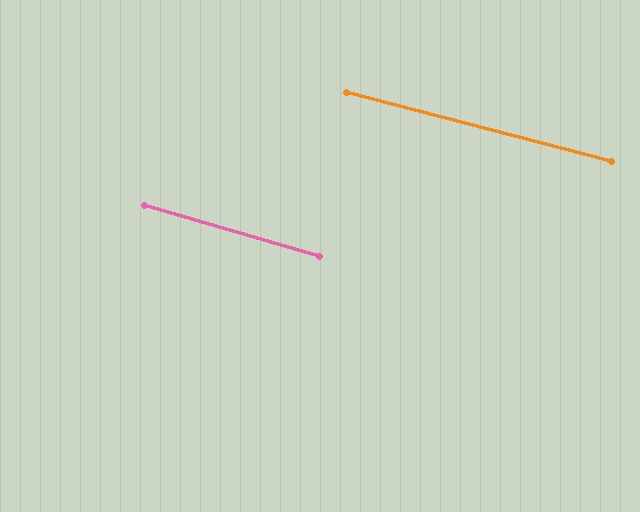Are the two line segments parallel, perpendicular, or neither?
Parallel — their directions differ by only 2.0°.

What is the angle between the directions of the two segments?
Approximately 2 degrees.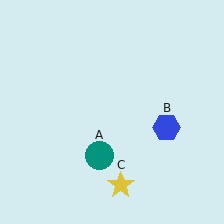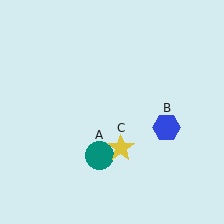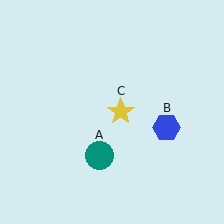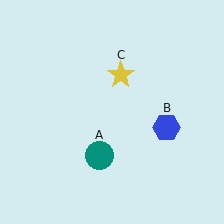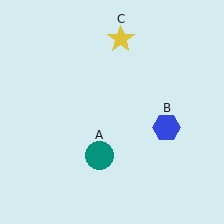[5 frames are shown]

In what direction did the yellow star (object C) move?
The yellow star (object C) moved up.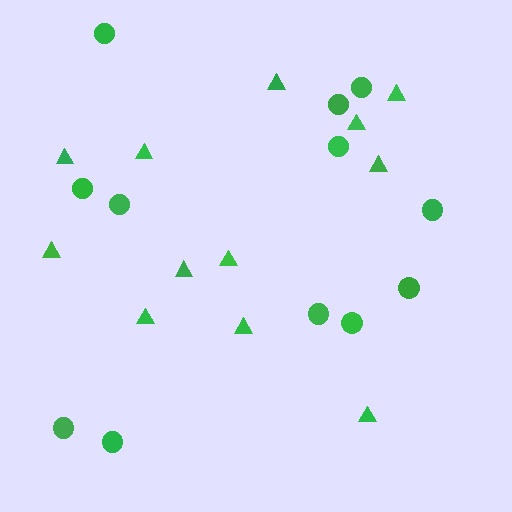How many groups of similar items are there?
There are 2 groups: one group of triangles (12) and one group of circles (12).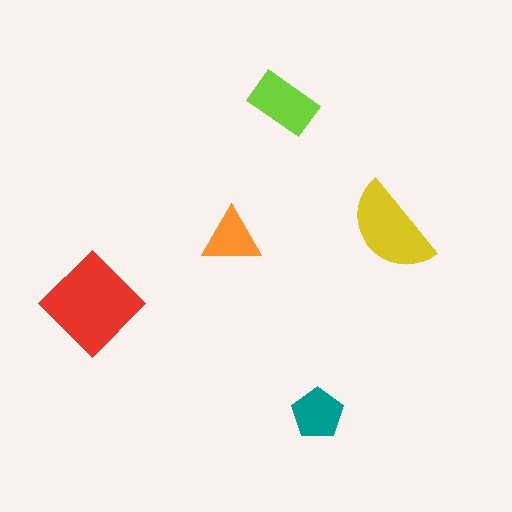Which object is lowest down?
The teal pentagon is bottommost.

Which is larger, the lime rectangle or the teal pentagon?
The lime rectangle.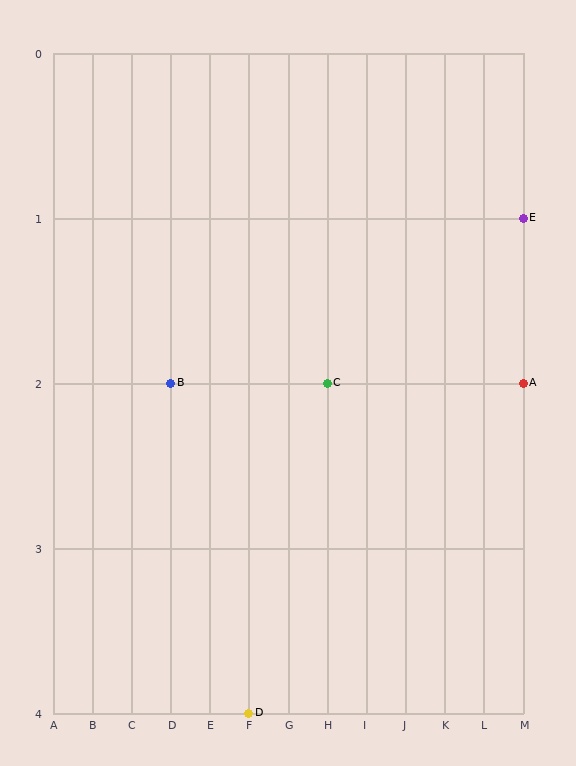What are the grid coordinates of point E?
Point E is at grid coordinates (M, 1).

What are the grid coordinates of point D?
Point D is at grid coordinates (F, 4).